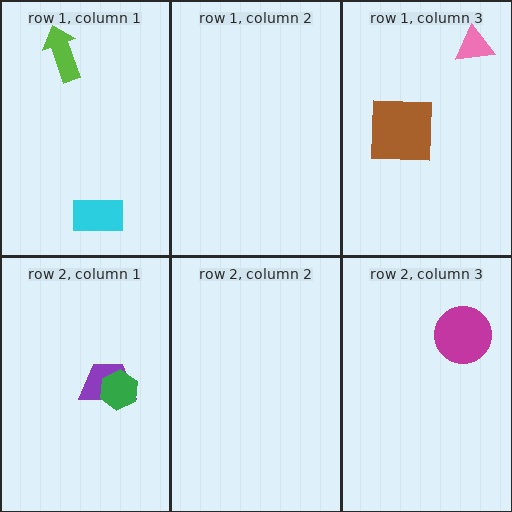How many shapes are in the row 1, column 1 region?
2.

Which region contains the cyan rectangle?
The row 1, column 1 region.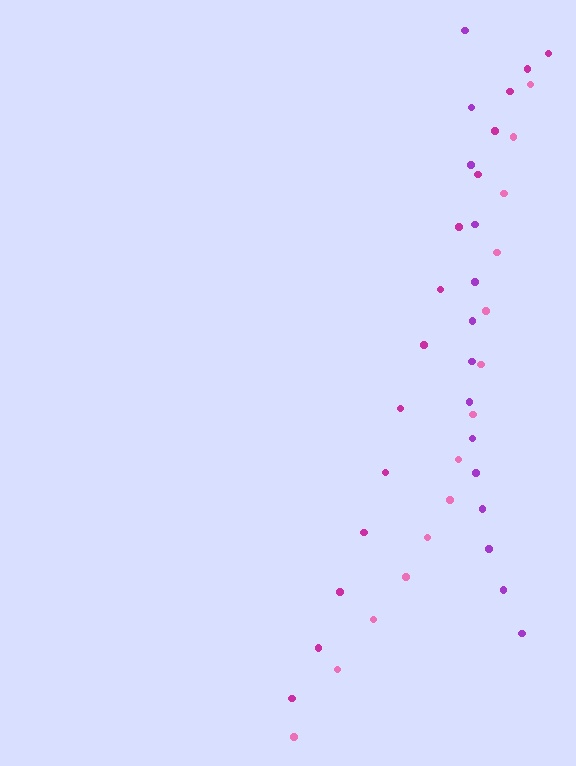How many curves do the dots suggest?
There are 3 distinct paths.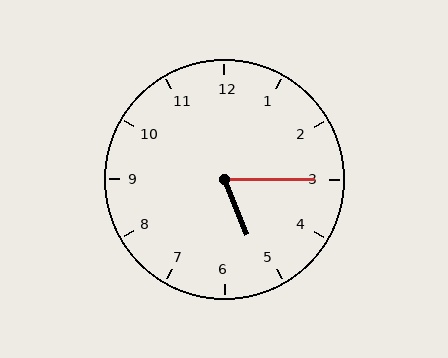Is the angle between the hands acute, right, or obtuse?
It is acute.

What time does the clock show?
5:15.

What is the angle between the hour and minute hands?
Approximately 68 degrees.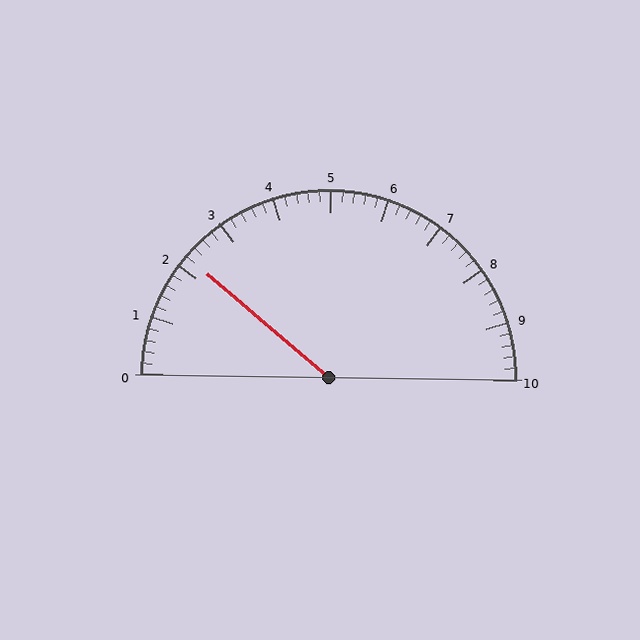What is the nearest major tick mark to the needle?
The nearest major tick mark is 2.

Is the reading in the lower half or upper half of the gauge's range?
The reading is in the lower half of the range (0 to 10).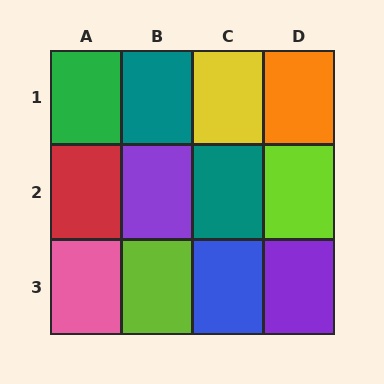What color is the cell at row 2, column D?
Lime.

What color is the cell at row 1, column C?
Yellow.